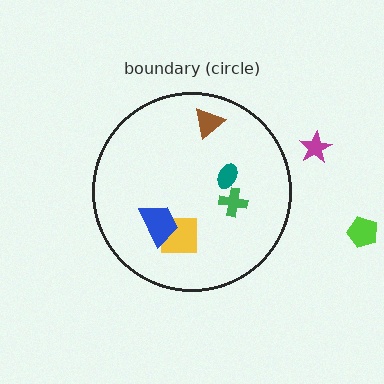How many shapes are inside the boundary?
5 inside, 2 outside.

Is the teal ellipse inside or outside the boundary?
Inside.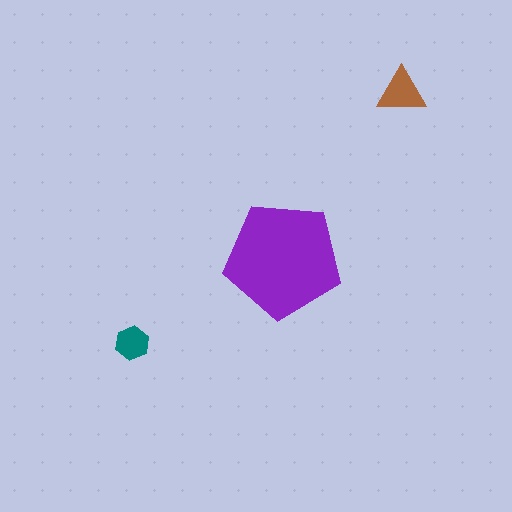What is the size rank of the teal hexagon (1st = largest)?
3rd.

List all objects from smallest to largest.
The teal hexagon, the brown triangle, the purple pentagon.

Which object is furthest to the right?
The brown triangle is rightmost.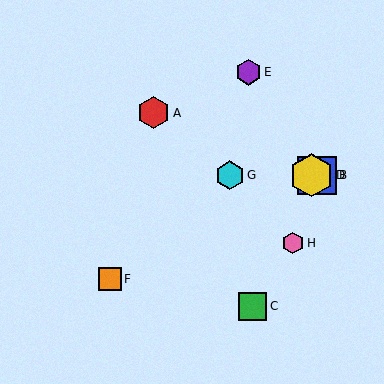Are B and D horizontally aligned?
Yes, both are at y≈175.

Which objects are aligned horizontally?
Objects B, D, G are aligned horizontally.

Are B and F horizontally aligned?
No, B is at y≈175 and F is at y≈279.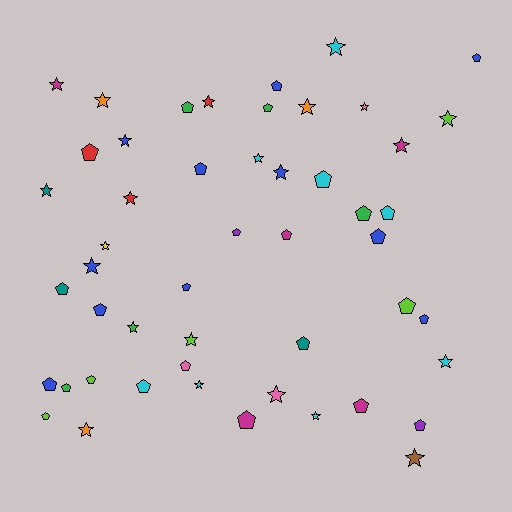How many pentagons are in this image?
There are 27 pentagons.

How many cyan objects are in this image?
There are 8 cyan objects.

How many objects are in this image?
There are 50 objects.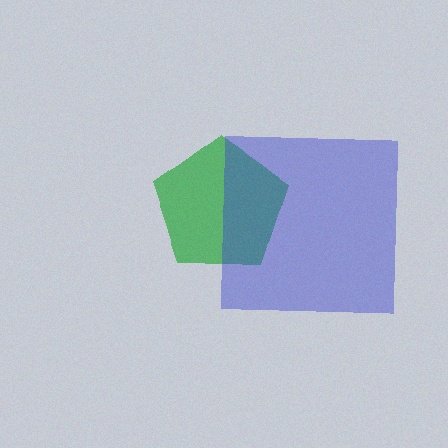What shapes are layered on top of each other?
The layered shapes are: a green pentagon, a blue square.